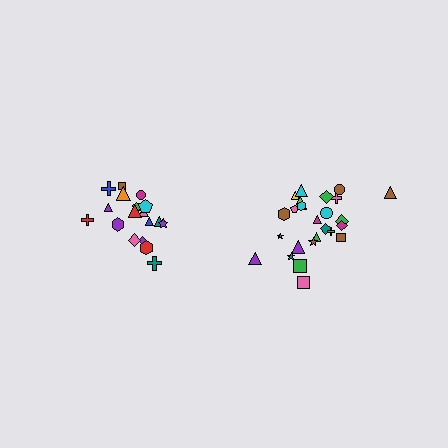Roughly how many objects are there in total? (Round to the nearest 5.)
Roughly 45 objects in total.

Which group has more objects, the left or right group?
The right group.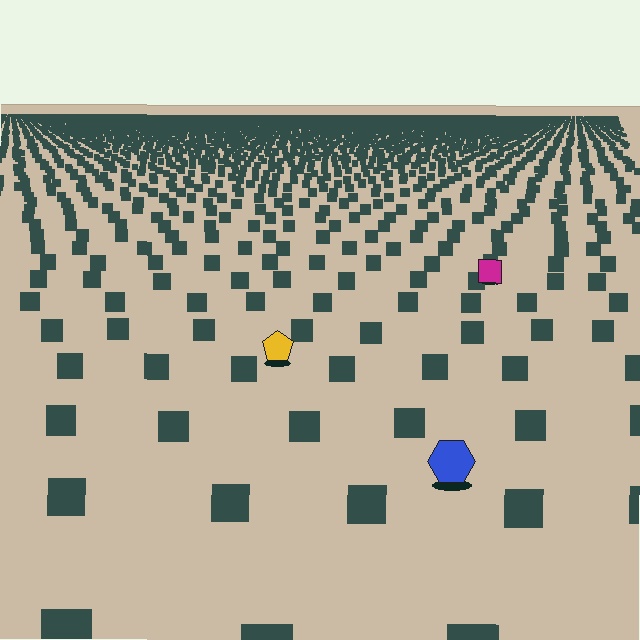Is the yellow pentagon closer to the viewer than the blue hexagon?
No. The blue hexagon is closer — you can tell from the texture gradient: the ground texture is coarser near it.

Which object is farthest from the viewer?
The magenta square is farthest from the viewer. It appears smaller and the ground texture around it is denser.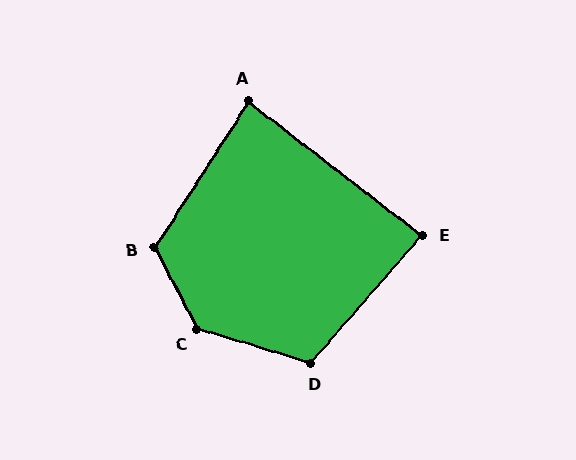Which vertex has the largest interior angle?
C, at approximately 134 degrees.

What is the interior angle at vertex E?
Approximately 86 degrees (approximately right).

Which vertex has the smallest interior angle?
A, at approximately 85 degrees.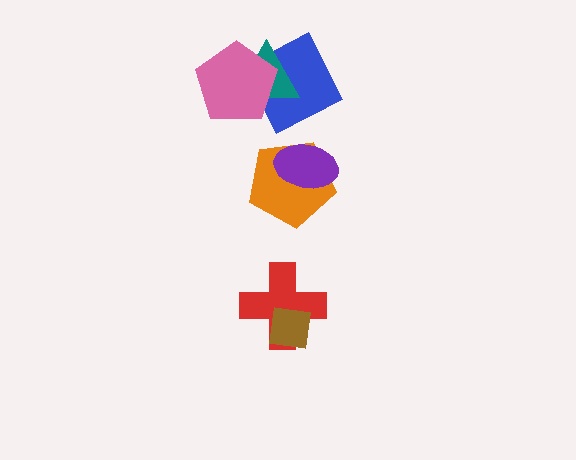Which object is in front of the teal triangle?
The pink pentagon is in front of the teal triangle.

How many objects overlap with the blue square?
2 objects overlap with the blue square.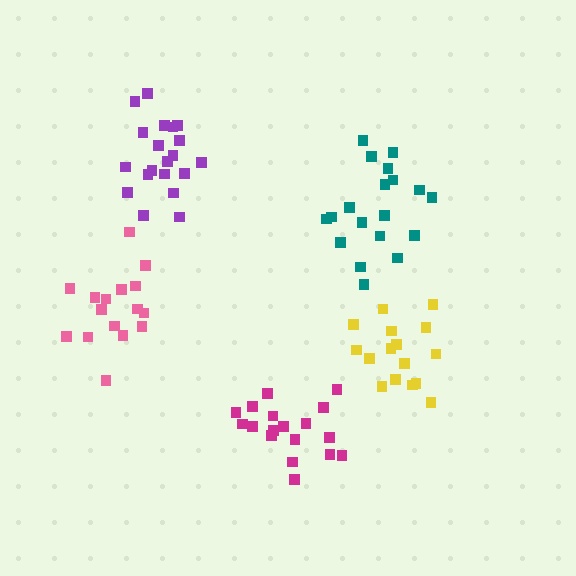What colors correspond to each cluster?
The clusters are colored: teal, yellow, purple, magenta, pink.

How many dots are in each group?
Group 1: 19 dots, Group 2: 16 dots, Group 3: 20 dots, Group 4: 18 dots, Group 5: 16 dots (89 total).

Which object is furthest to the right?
The yellow cluster is rightmost.